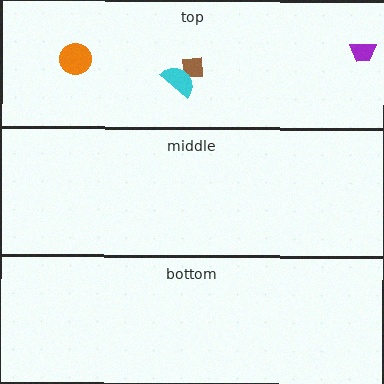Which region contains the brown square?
The top region.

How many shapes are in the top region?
4.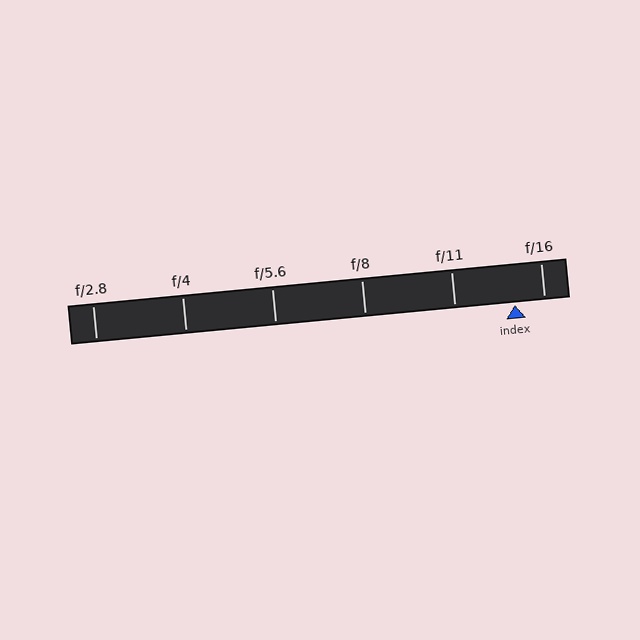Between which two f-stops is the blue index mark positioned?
The index mark is between f/11 and f/16.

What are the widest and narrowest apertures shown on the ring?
The widest aperture shown is f/2.8 and the narrowest is f/16.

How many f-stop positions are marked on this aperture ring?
There are 6 f-stop positions marked.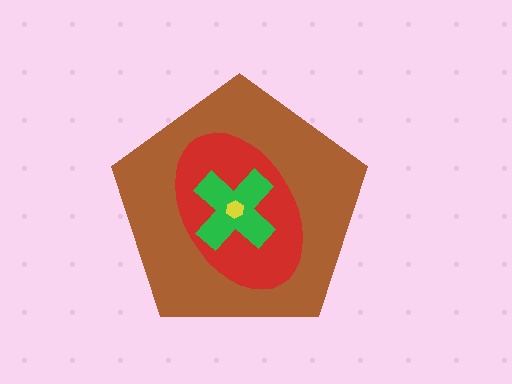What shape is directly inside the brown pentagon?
The red ellipse.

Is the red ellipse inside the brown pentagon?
Yes.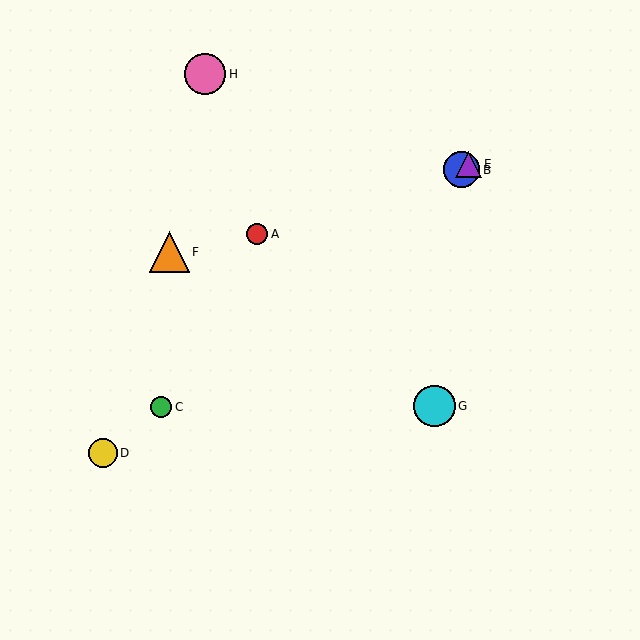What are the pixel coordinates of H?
Object H is at (205, 74).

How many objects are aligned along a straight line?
4 objects (B, C, D, E) are aligned along a straight line.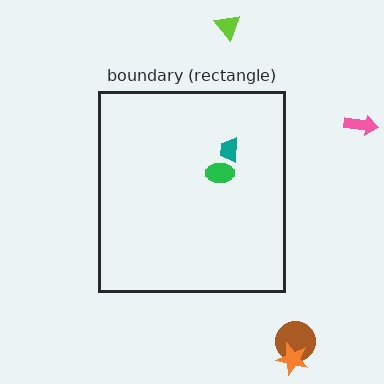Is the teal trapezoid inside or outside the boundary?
Inside.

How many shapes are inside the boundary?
2 inside, 4 outside.